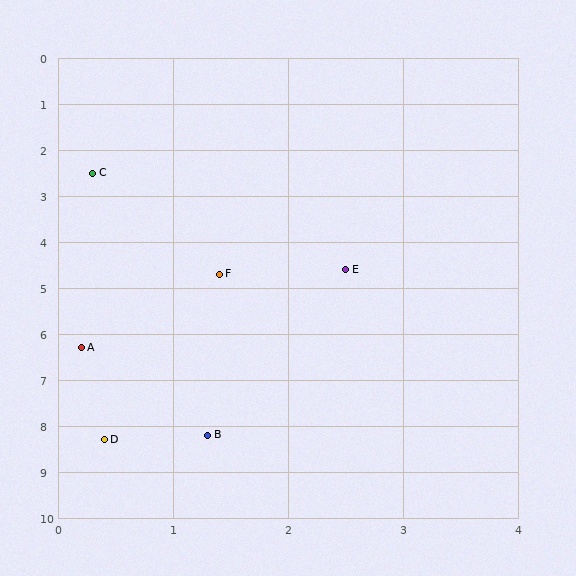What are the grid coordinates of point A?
Point A is at approximately (0.2, 6.3).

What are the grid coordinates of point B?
Point B is at approximately (1.3, 8.2).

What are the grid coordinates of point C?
Point C is at approximately (0.3, 2.5).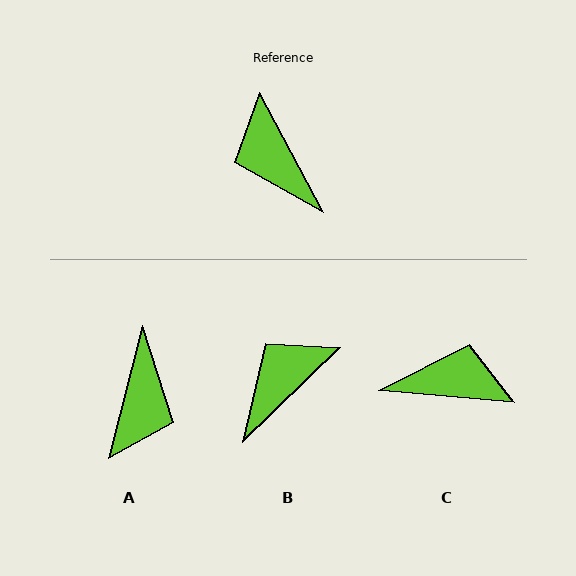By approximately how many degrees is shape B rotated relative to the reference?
Approximately 74 degrees clockwise.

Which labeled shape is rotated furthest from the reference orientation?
A, about 138 degrees away.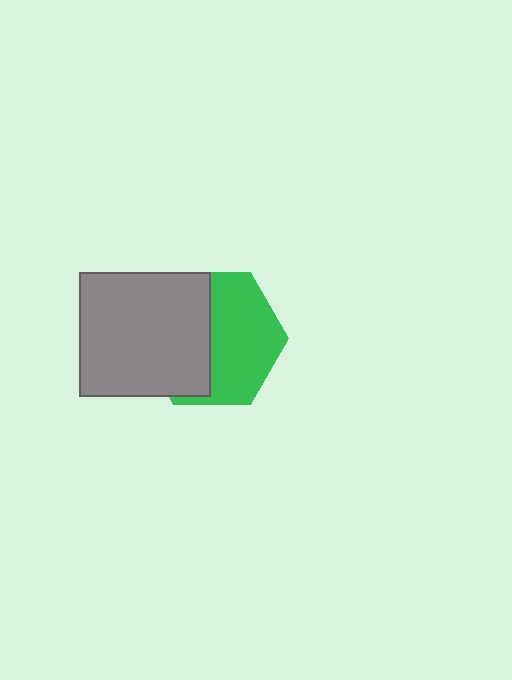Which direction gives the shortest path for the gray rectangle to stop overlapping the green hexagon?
Moving left gives the shortest separation.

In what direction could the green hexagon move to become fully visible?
The green hexagon could move right. That would shift it out from behind the gray rectangle entirely.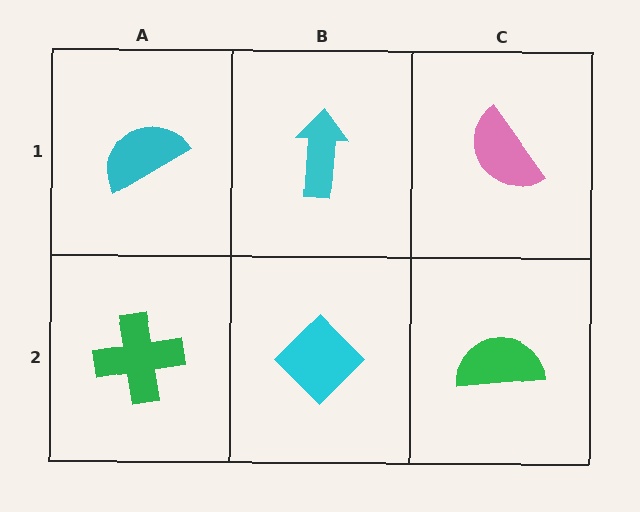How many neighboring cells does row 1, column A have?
2.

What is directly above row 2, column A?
A cyan semicircle.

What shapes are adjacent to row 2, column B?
A cyan arrow (row 1, column B), a green cross (row 2, column A), a green semicircle (row 2, column C).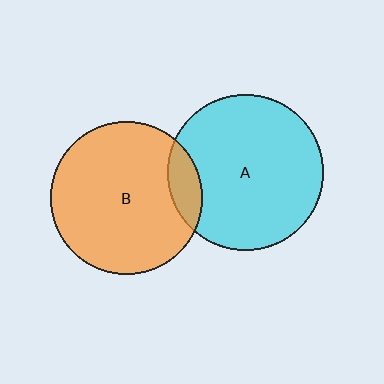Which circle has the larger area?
Circle A (cyan).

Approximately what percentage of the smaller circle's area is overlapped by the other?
Approximately 10%.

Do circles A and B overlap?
Yes.